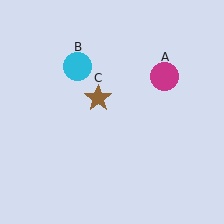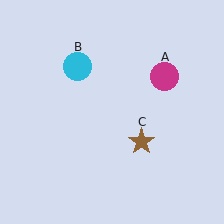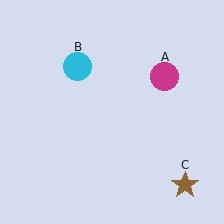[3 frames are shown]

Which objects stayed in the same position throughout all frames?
Magenta circle (object A) and cyan circle (object B) remained stationary.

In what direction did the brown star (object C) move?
The brown star (object C) moved down and to the right.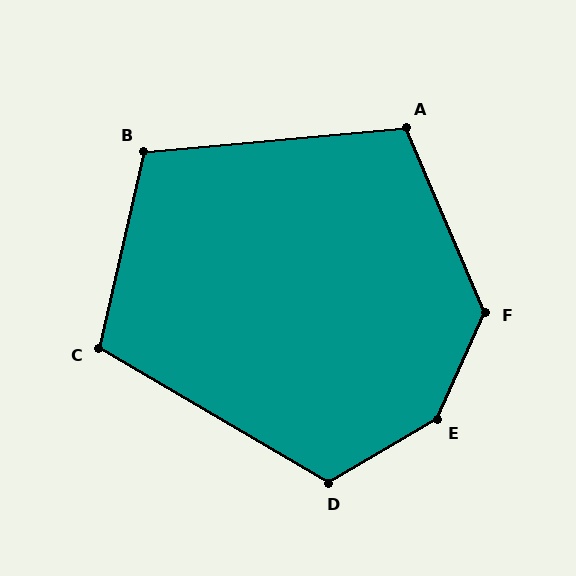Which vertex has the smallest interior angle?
C, at approximately 107 degrees.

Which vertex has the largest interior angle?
E, at approximately 144 degrees.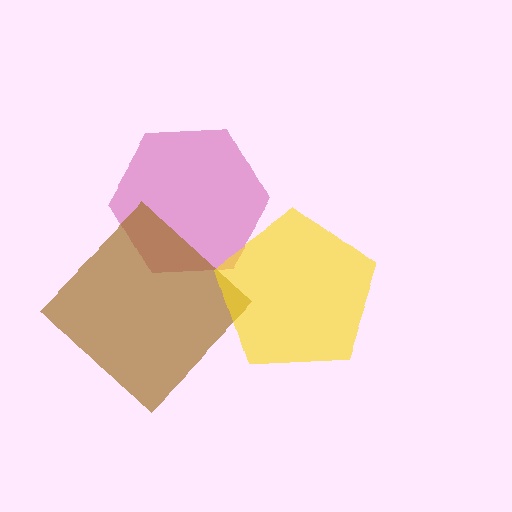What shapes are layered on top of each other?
The layered shapes are: a magenta hexagon, a brown diamond, a yellow pentagon.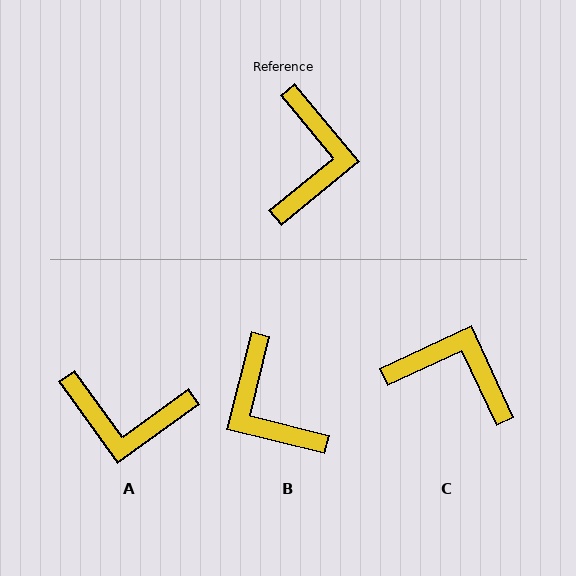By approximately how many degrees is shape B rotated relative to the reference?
Approximately 143 degrees clockwise.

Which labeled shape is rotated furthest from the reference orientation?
B, about 143 degrees away.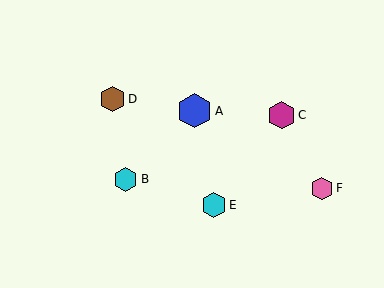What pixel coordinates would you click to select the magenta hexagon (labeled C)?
Click at (282, 115) to select the magenta hexagon C.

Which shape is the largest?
The blue hexagon (labeled A) is the largest.